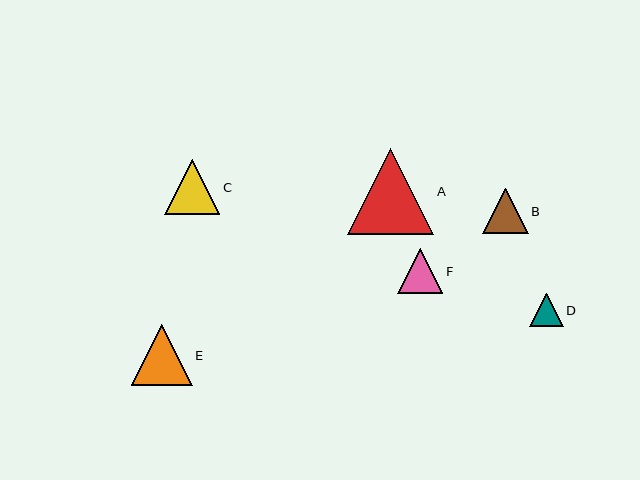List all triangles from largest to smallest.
From largest to smallest: A, E, C, B, F, D.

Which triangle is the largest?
Triangle A is the largest with a size of approximately 86 pixels.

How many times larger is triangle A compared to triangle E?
Triangle A is approximately 1.4 times the size of triangle E.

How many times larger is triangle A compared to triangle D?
Triangle A is approximately 2.5 times the size of triangle D.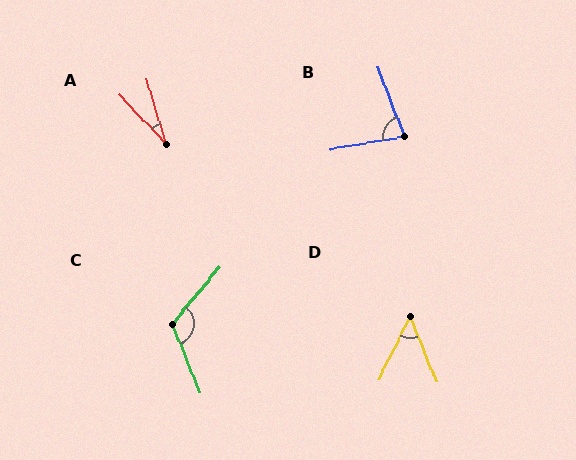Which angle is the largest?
C, at approximately 118 degrees.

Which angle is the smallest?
A, at approximately 27 degrees.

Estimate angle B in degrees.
Approximately 79 degrees.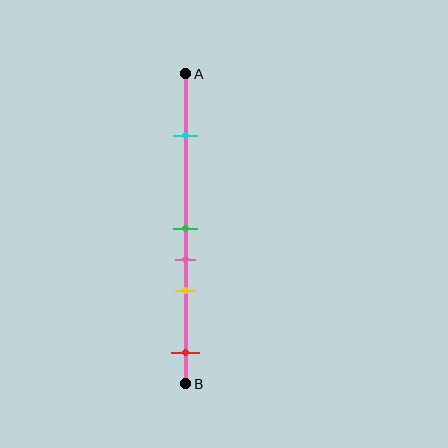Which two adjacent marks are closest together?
The green and pink marks are the closest adjacent pair.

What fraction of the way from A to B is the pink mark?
The pink mark is approximately 60% (0.6) of the way from A to B.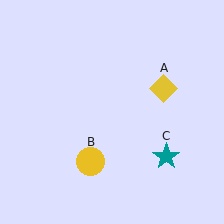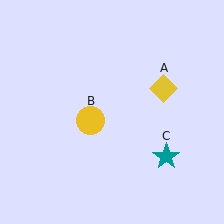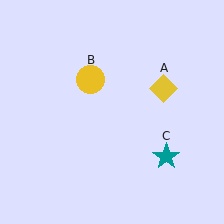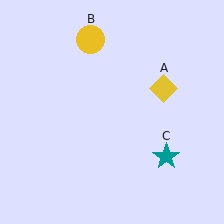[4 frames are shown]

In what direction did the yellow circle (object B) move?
The yellow circle (object B) moved up.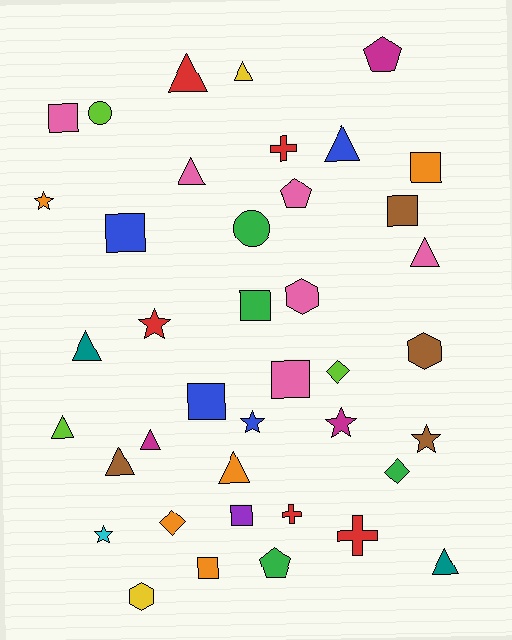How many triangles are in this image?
There are 11 triangles.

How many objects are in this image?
There are 40 objects.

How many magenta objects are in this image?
There are 3 magenta objects.